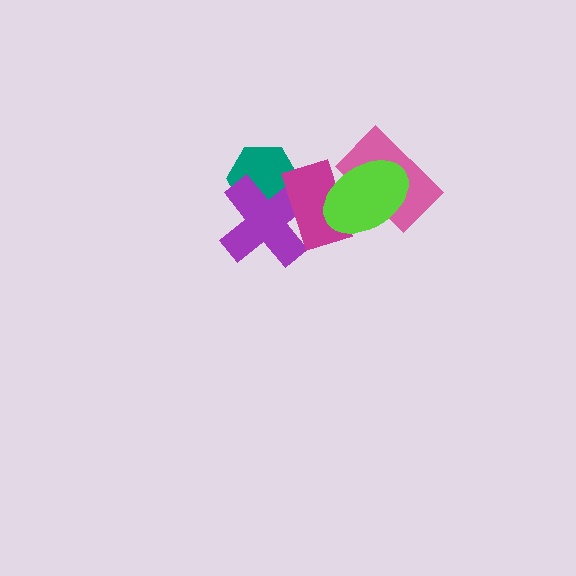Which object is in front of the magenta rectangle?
The lime ellipse is in front of the magenta rectangle.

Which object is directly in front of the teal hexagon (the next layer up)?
The purple cross is directly in front of the teal hexagon.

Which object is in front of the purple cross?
The magenta rectangle is in front of the purple cross.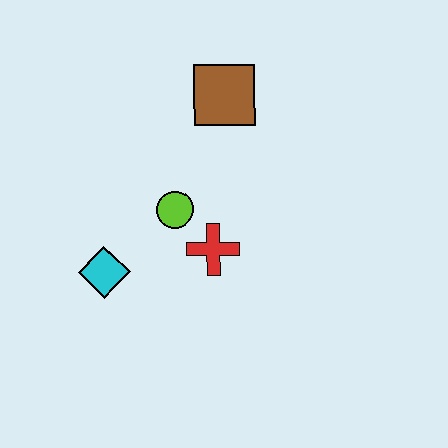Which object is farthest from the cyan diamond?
The brown square is farthest from the cyan diamond.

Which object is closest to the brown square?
The lime circle is closest to the brown square.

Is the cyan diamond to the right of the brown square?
No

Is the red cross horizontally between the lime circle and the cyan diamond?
No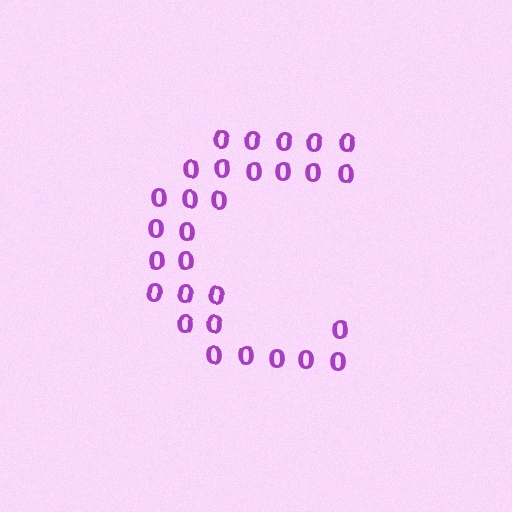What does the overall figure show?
The overall figure shows the letter C.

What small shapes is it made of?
It is made of small digit 0's.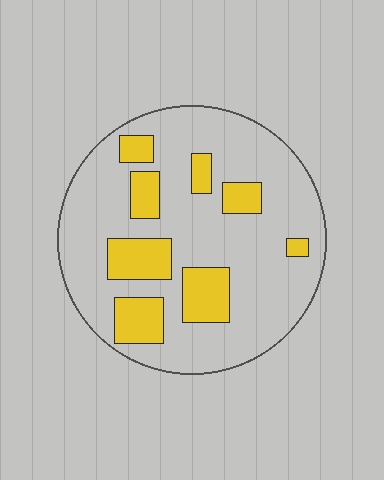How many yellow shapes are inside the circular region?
8.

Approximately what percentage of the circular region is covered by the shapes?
Approximately 20%.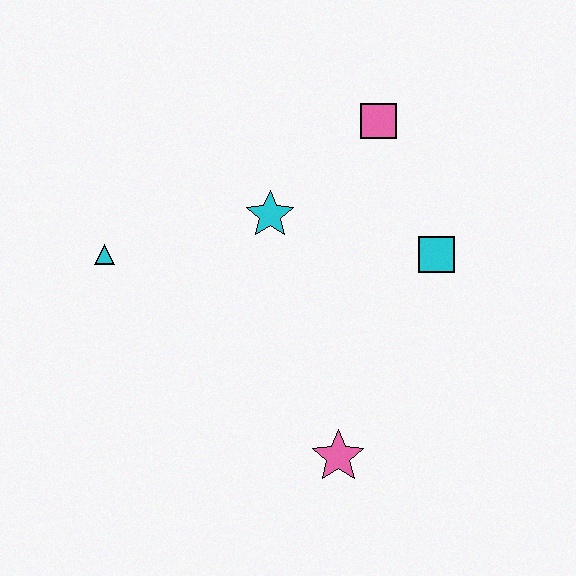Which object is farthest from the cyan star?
The pink star is farthest from the cyan star.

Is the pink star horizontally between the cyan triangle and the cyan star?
No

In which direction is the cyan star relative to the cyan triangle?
The cyan star is to the right of the cyan triangle.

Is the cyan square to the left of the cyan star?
No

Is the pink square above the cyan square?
Yes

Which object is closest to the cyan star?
The pink square is closest to the cyan star.